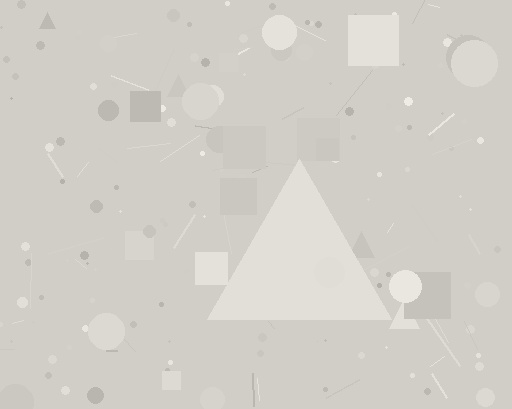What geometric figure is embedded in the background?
A triangle is embedded in the background.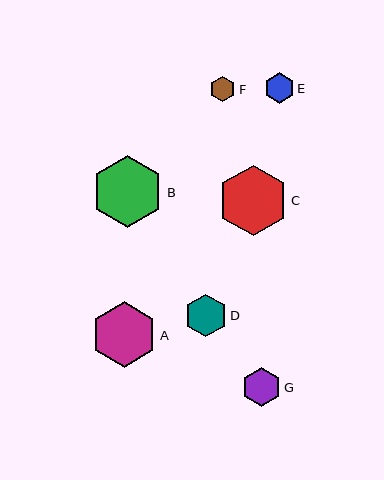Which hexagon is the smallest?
Hexagon F is the smallest with a size of approximately 25 pixels.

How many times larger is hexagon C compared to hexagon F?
Hexagon C is approximately 2.8 times the size of hexagon F.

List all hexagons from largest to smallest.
From largest to smallest: B, C, A, D, G, E, F.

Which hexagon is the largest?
Hexagon B is the largest with a size of approximately 72 pixels.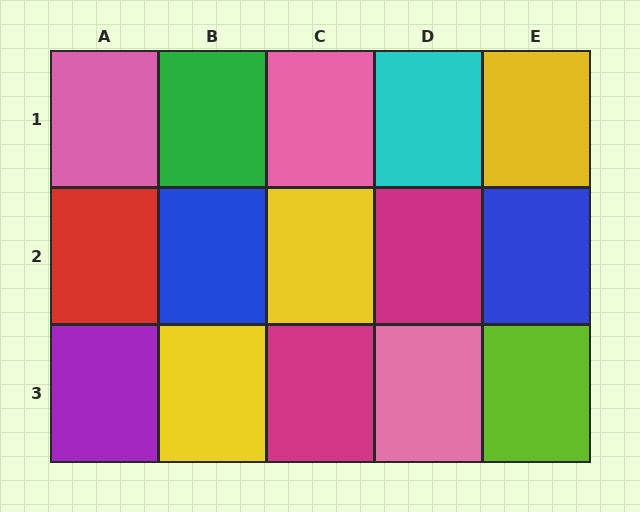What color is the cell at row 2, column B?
Blue.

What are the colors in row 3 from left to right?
Purple, yellow, magenta, pink, lime.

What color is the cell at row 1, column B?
Green.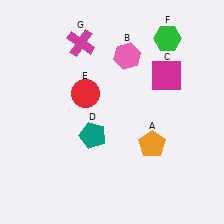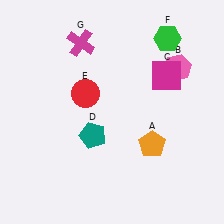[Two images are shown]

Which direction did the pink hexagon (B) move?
The pink hexagon (B) moved right.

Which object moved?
The pink hexagon (B) moved right.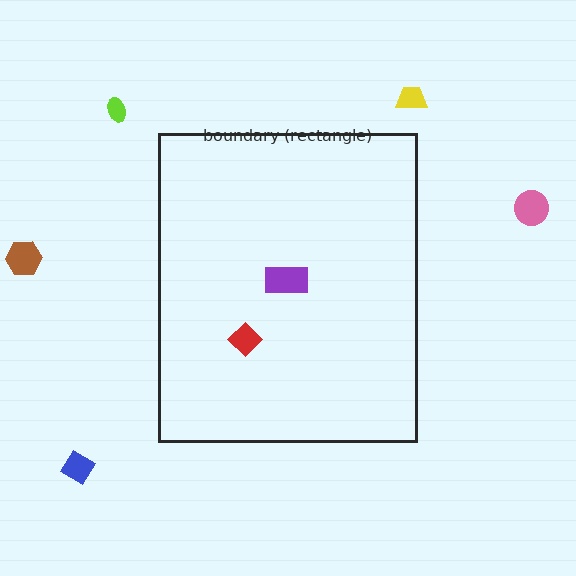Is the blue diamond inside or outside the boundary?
Outside.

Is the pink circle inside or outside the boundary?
Outside.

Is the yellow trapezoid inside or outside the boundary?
Outside.